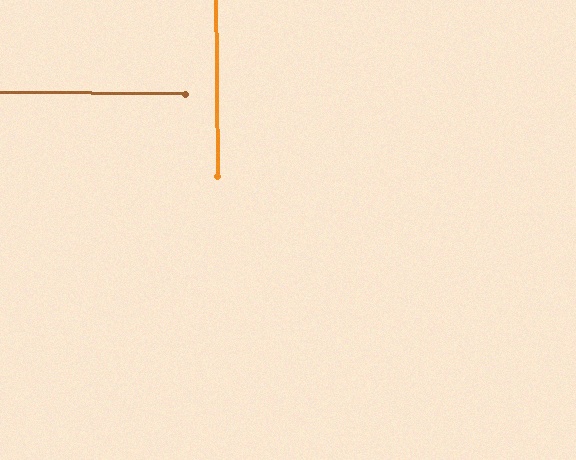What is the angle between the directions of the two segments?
Approximately 89 degrees.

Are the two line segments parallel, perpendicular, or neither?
Perpendicular — they meet at approximately 89°.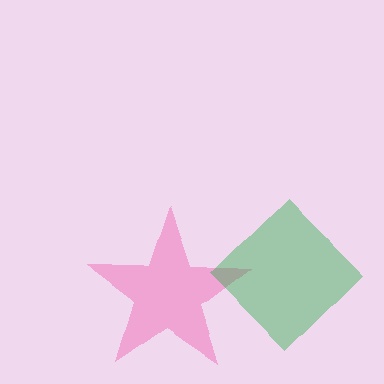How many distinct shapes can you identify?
There are 2 distinct shapes: a pink star, a green diamond.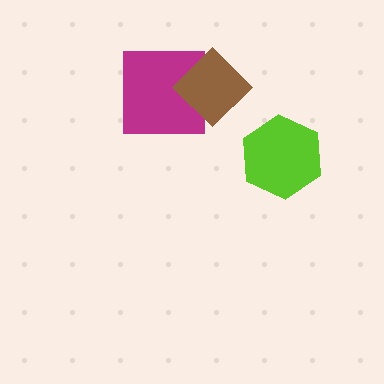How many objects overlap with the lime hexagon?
0 objects overlap with the lime hexagon.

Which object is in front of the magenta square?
The brown diamond is in front of the magenta square.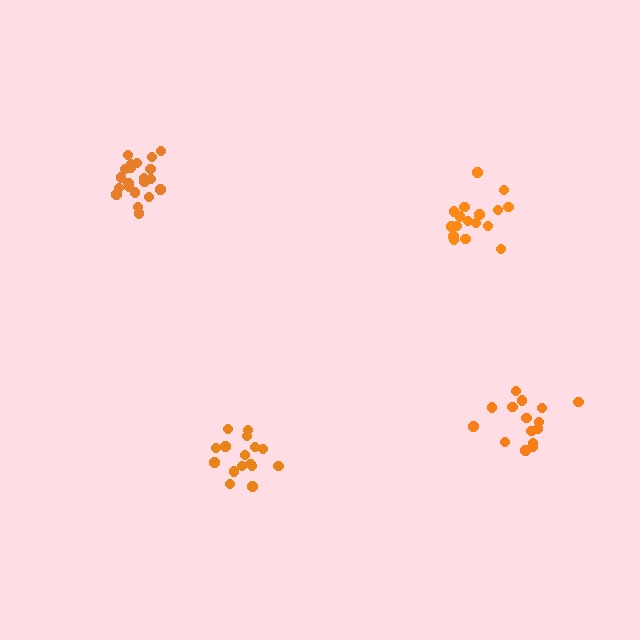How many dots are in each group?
Group 1: 15 dots, Group 2: 21 dots, Group 3: 17 dots, Group 4: 16 dots (69 total).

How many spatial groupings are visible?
There are 4 spatial groupings.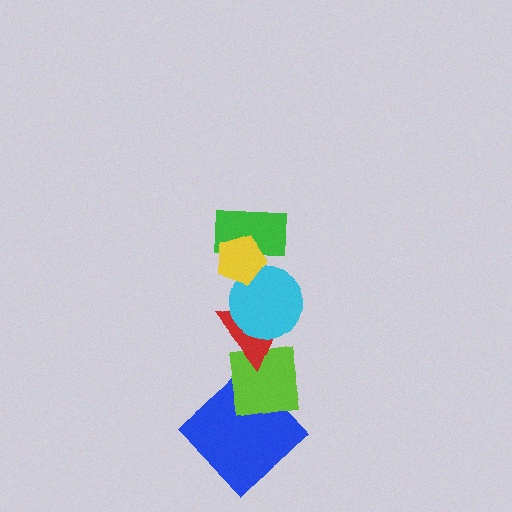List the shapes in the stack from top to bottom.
From top to bottom: the yellow pentagon, the green rectangle, the cyan circle, the red triangle, the lime square, the blue diamond.